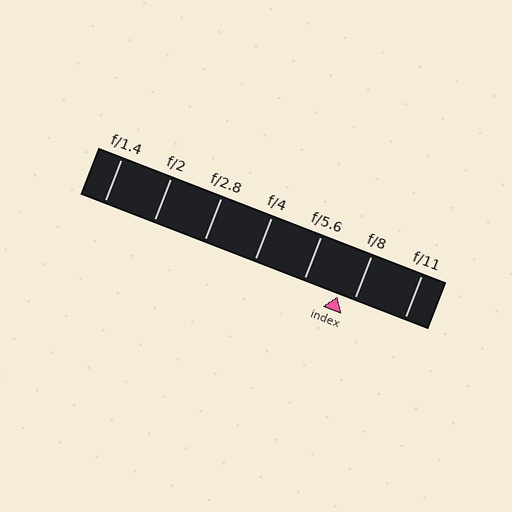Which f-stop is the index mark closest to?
The index mark is closest to f/8.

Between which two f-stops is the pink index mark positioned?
The index mark is between f/5.6 and f/8.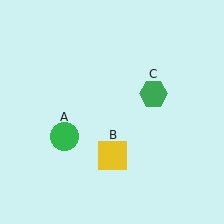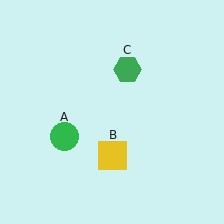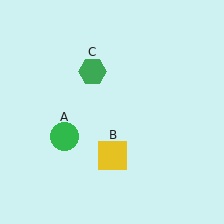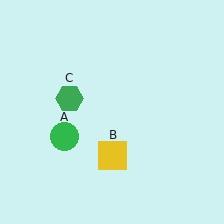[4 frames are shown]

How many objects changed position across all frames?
1 object changed position: green hexagon (object C).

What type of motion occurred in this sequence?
The green hexagon (object C) rotated counterclockwise around the center of the scene.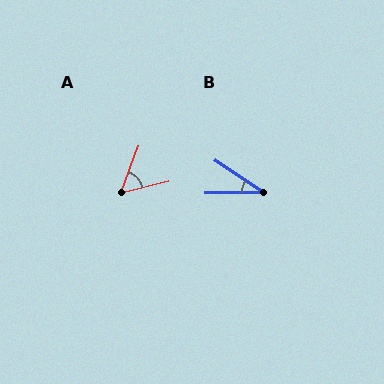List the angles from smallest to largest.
B (34°), A (57°).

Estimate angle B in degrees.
Approximately 34 degrees.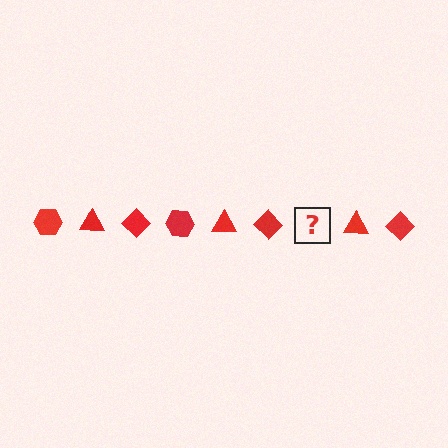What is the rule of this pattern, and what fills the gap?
The rule is that the pattern cycles through hexagon, triangle, diamond shapes in red. The gap should be filled with a red hexagon.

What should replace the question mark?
The question mark should be replaced with a red hexagon.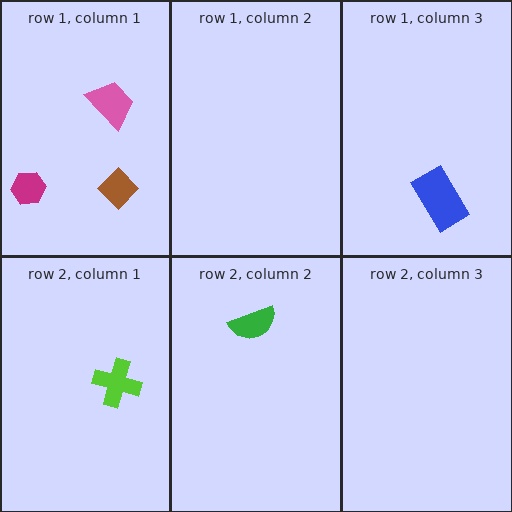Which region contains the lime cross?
The row 2, column 1 region.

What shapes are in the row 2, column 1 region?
The lime cross.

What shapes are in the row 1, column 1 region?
The brown diamond, the magenta hexagon, the pink trapezoid.